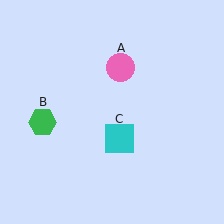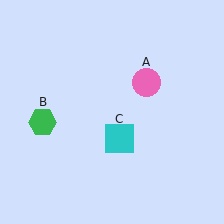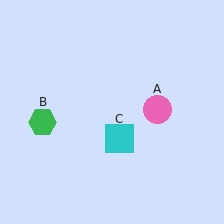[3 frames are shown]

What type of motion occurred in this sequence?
The pink circle (object A) rotated clockwise around the center of the scene.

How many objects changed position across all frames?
1 object changed position: pink circle (object A).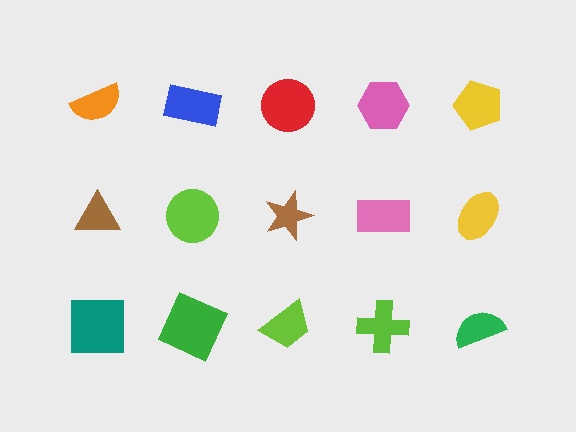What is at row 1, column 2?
A blue rectangle.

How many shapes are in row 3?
5 shapes.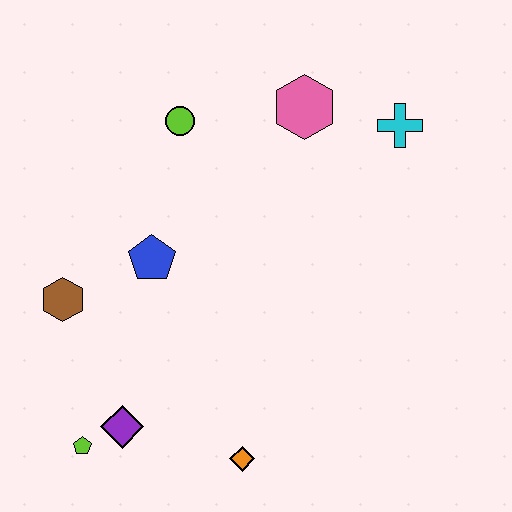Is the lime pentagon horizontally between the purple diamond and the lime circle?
No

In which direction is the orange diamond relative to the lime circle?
The orange diamond is below the lime circle.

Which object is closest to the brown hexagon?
The blue pentagon is closest to the brown hexagon.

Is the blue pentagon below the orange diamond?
No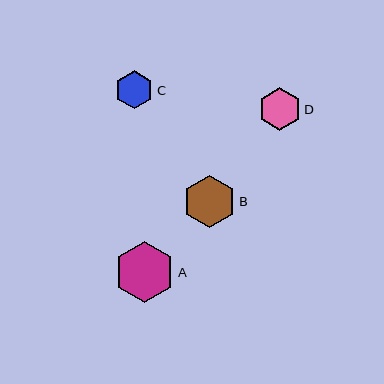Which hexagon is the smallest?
Hexagon C is the smallest with a size of approximately 38 pixels.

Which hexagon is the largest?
Hexagon A is the largest with a size of approximately 61 pixels.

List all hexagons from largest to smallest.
From largest to smallest: A, B, D, C.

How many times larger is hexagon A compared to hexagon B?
Hexagon A is approximately 1.2 times the size of hexagon B.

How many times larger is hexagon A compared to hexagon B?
Hexagon A is approximately 1.2 times the size of hexagon B.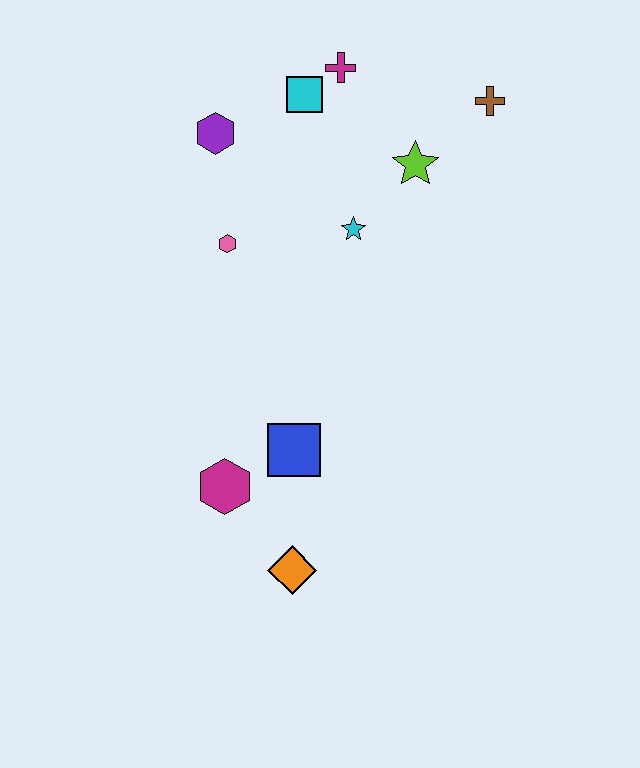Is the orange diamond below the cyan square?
Yes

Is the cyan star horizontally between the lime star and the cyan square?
Yes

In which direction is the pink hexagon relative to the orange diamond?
The pink hexagon is above the orange diamond.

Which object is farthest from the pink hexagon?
The orange diamond is farthest from the pink hexagon.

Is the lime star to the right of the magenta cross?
Yes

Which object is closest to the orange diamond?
The magenta hexagon is closest to the orange diamond.